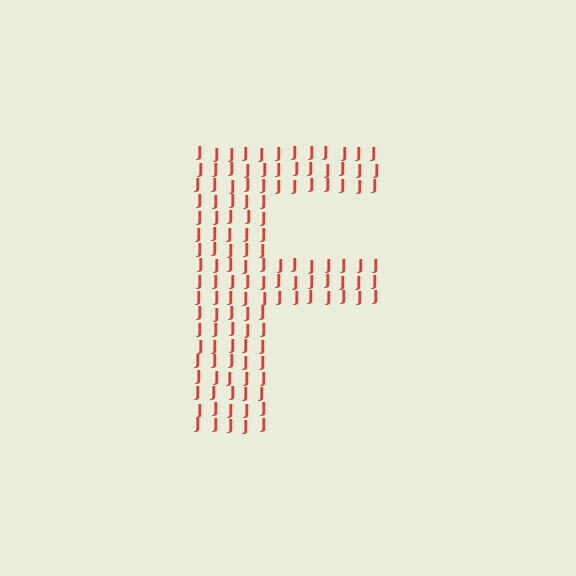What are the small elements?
The small elements are letter J's.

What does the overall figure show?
The overall figure shows the letter F.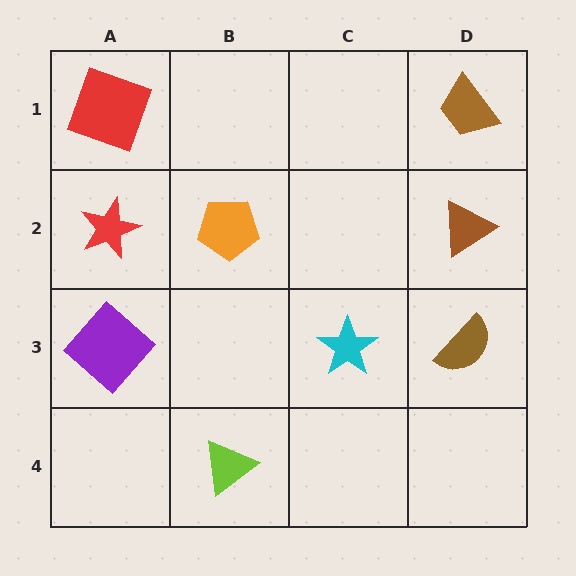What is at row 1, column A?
A red square.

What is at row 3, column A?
A purple diamond.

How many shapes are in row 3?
3 shapes.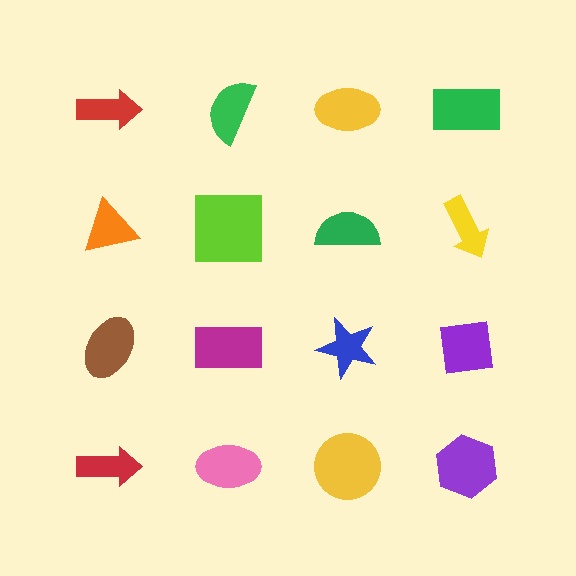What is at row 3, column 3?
A blue star.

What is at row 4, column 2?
A pink ellipse.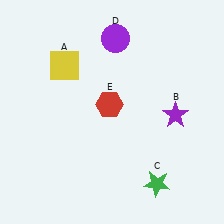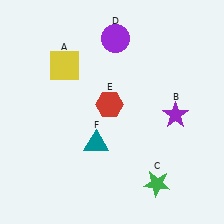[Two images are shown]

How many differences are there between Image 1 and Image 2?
There is 1 difference between the two images.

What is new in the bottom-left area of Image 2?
A teal triangle (F) was added in the bottom-left area of Image 2.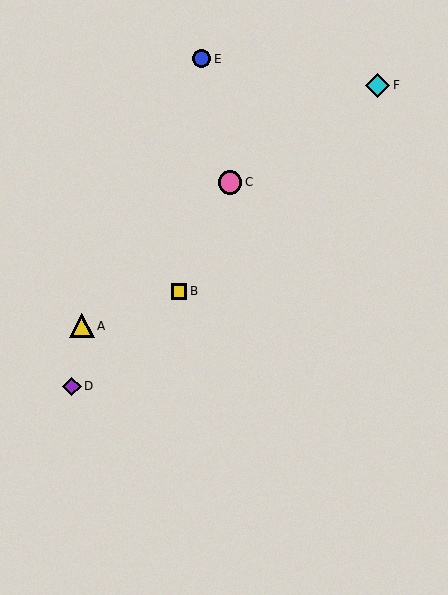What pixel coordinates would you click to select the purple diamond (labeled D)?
Click at (72, 386) to select the purple diamond D.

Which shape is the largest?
The yellow triangle (labeled A) is the largest.